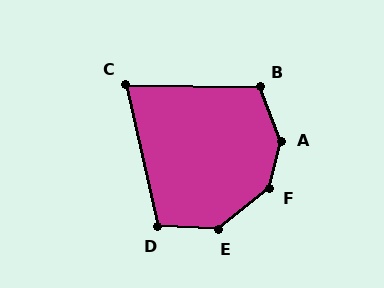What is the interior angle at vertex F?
Approximately 143 degrees (obtuse).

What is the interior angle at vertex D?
Approximately 105 degrees (obtuse).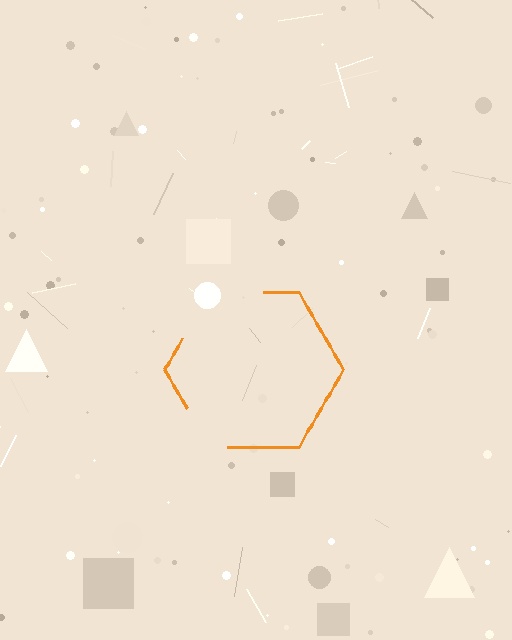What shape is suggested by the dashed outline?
The dashed outline suggests a hexagon.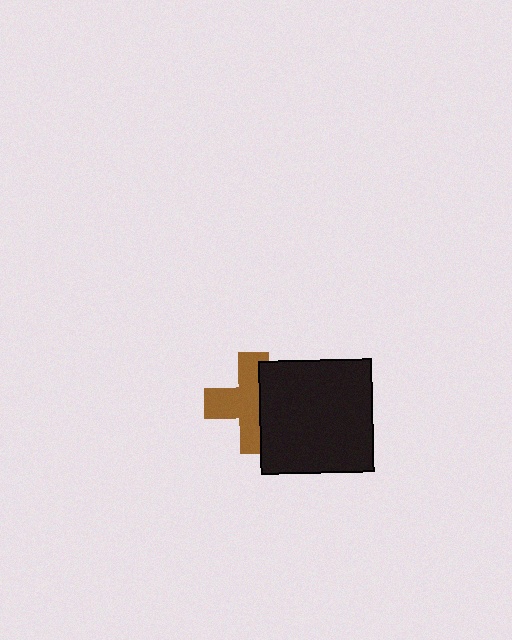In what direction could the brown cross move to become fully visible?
The brown cross could move left. That would shift it out from behind the black square entirely.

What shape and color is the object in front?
The object in front is a black square.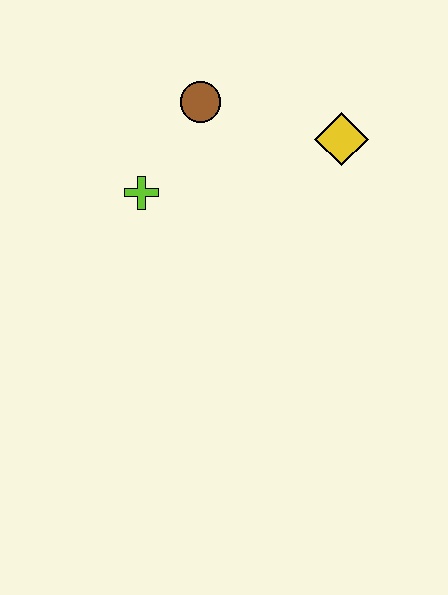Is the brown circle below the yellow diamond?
No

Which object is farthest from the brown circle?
The yellow diamond is farthest from the brown circle.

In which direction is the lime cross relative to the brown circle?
The lime cross is below the brown circle.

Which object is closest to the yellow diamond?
The brown circle is closest to the yellow diamond.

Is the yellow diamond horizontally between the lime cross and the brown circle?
No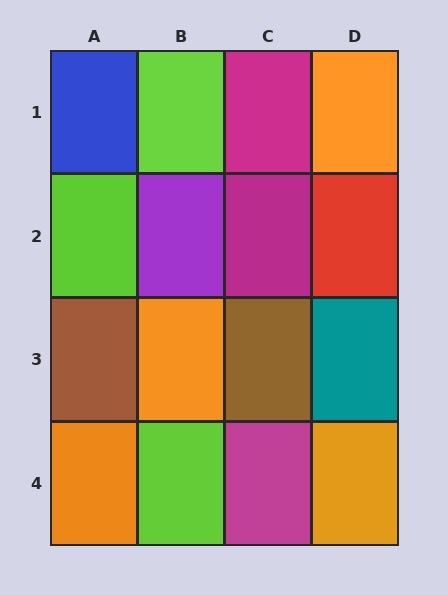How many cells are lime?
3 cells are lime.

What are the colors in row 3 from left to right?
Brown, orange, brown, teal.